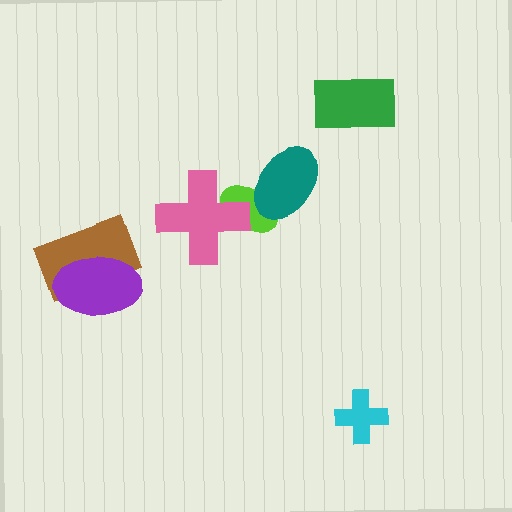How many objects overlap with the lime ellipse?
2 objects overlap with the lime ellipse.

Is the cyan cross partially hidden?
No, no other shape covers it.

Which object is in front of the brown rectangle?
The purple ellipse is in front of the brown rectangle.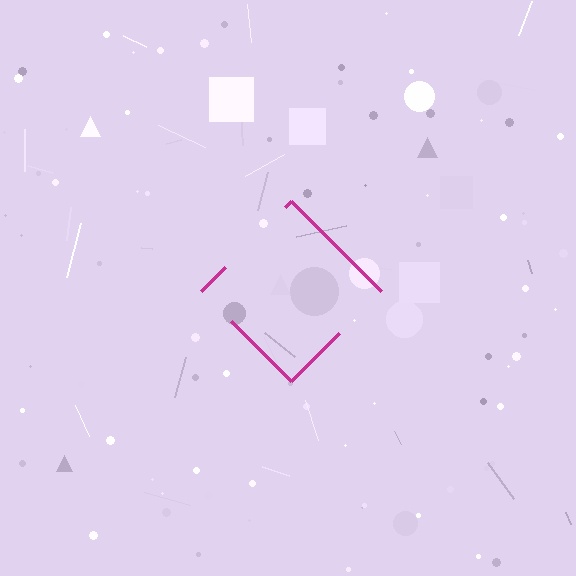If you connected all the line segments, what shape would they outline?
They would outline a diamond.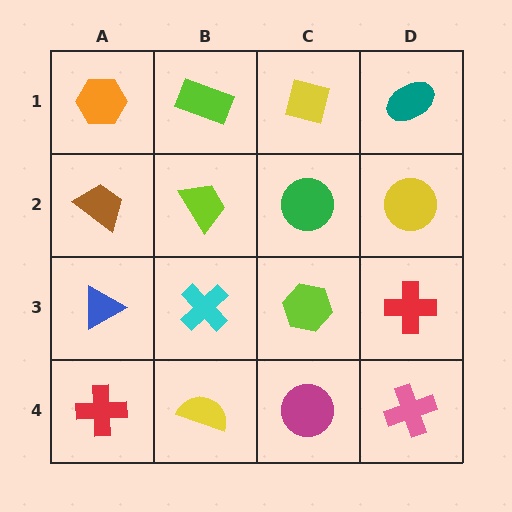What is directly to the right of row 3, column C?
A red cross.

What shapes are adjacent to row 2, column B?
A lime rectangle (row 1, column B), a cyan cross (row 3, column B), a brown trapezoid (row 2, column A), a green circle (row 2, column C).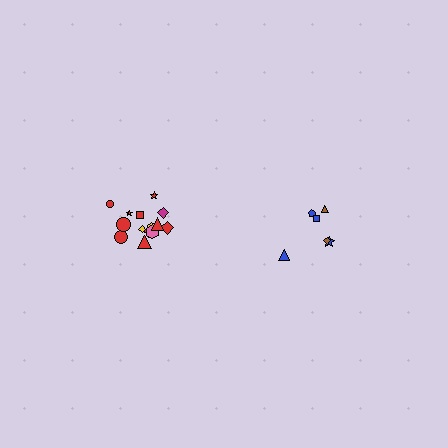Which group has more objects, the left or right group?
The left group.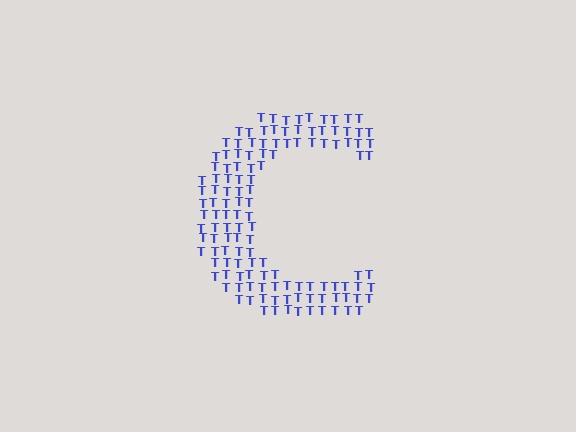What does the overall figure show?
The overall figure shows the letter C.